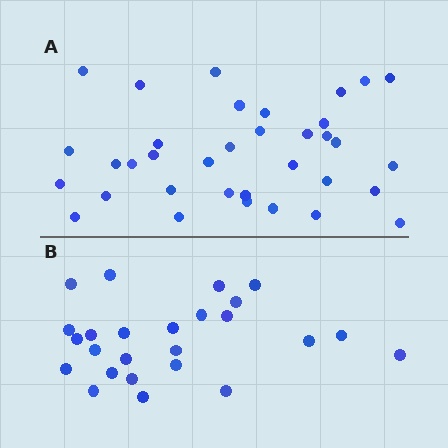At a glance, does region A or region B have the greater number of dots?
Region A (the top region) has more dots.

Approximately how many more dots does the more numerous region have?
Region A has roughly 10 or so more dots than region B.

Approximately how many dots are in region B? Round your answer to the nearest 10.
About 20 dots. (The exact count is 25, which rounds to 20.)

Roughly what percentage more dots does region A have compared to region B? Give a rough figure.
About 40% more.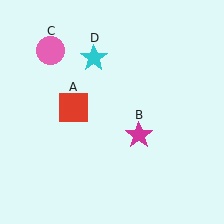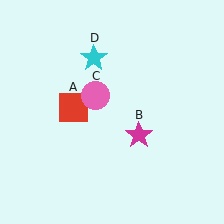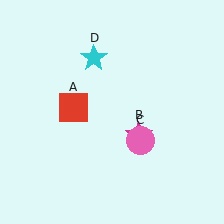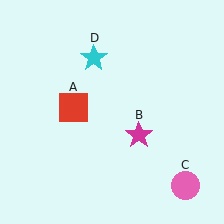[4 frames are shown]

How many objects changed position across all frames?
1 object changed position: pink circle (object C).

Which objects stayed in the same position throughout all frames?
Red square (object A) and magenta star (object B) and cyan star (object D) remained stationary.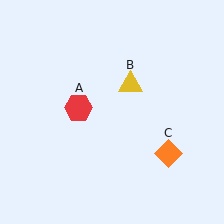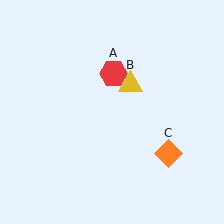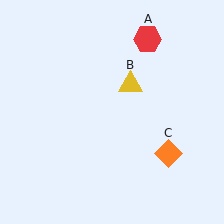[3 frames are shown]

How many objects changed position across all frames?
1 object changed position: red hexagon (object A).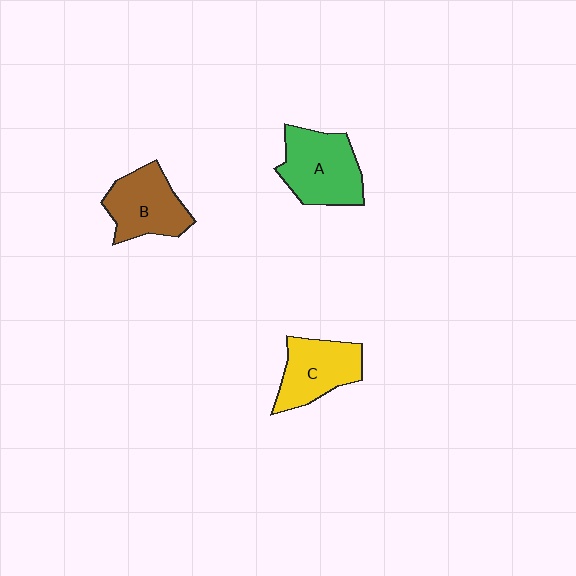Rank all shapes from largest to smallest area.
From largest to smallest: A (green), B (brown), C (yellow).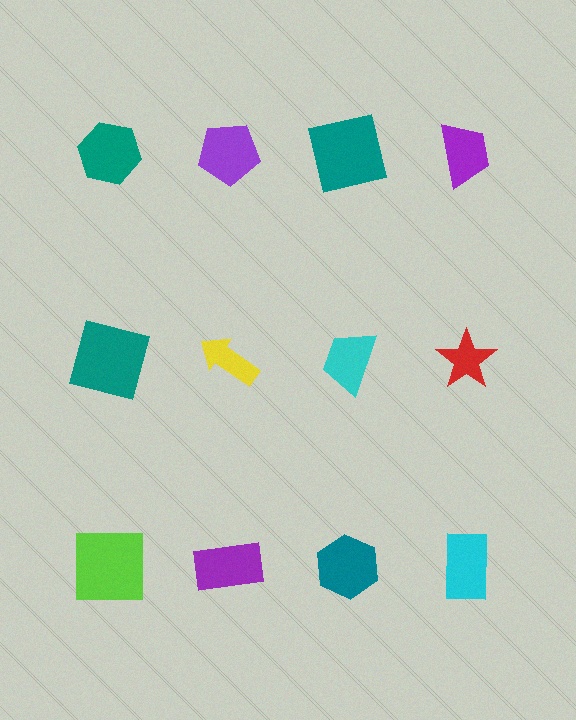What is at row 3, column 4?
A cyan rectangle.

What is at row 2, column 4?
A red star.